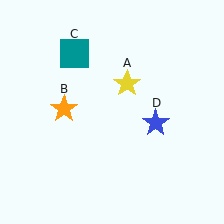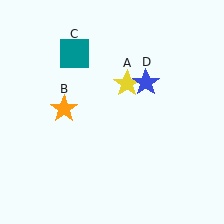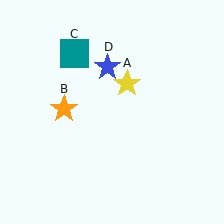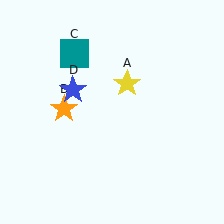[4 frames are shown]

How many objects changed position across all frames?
1 object changed position: blue star (object D).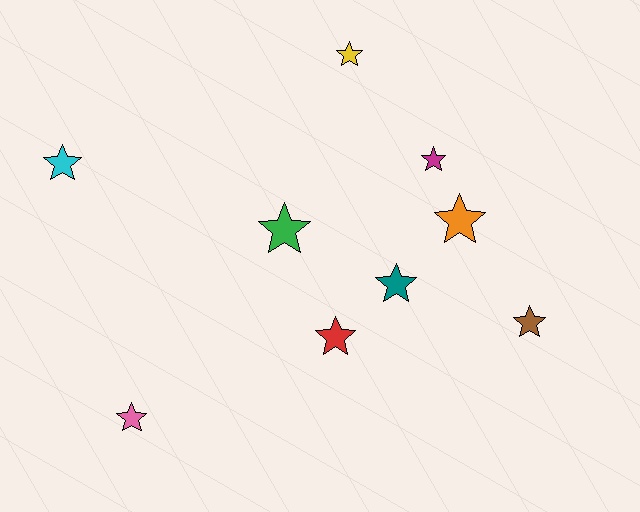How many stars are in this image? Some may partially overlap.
There are 9 stars.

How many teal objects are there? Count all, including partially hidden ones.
There is 1 teal object.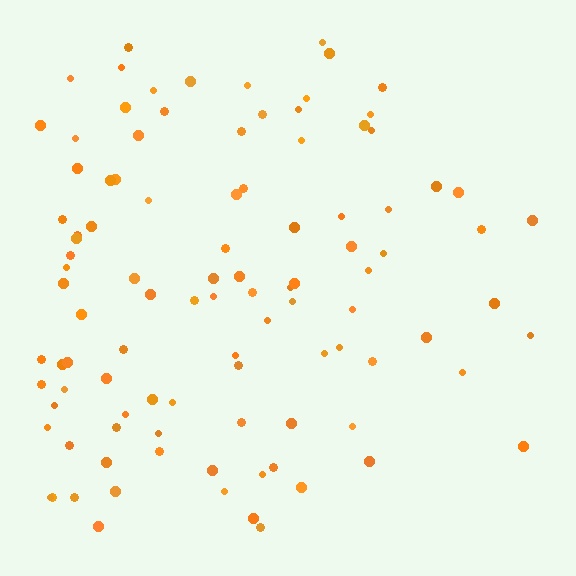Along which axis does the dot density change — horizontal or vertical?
Horizontal.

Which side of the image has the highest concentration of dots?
The left.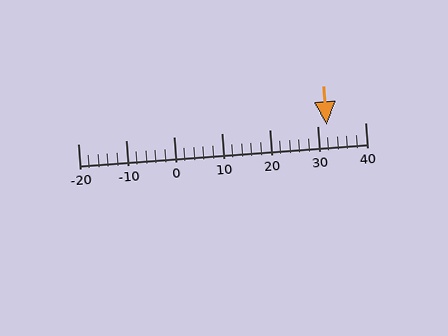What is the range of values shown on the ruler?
The ruler shows values from -20 to 40.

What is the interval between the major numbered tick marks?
The major tick marks are spaced 10 units apart.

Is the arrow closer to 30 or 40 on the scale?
The arrow is closer to 30.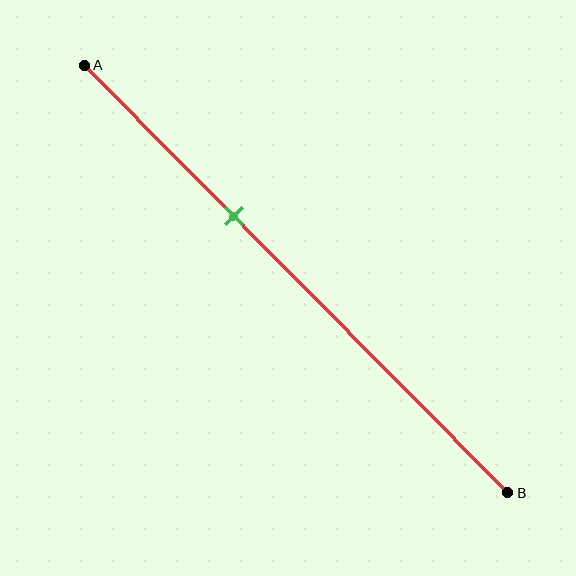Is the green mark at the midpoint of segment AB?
No, the mark is at about 35% from A, not at the 50% midpoint.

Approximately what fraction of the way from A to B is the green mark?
The green mark is approximately 35% of the way from A to B.